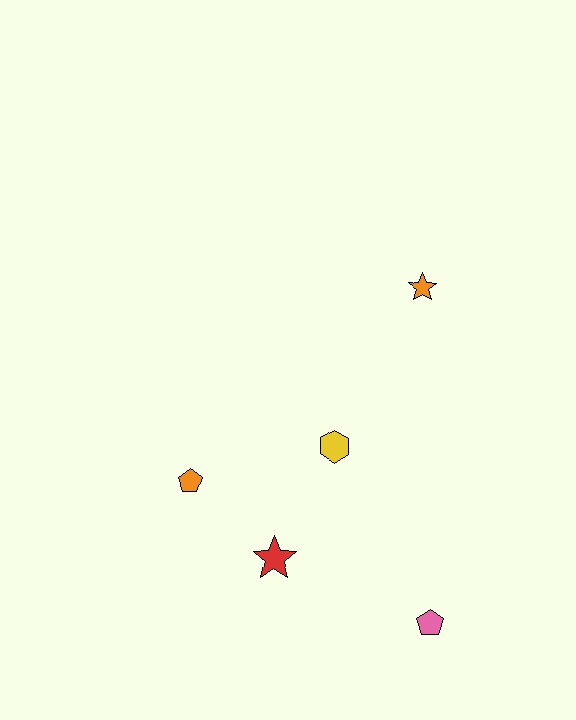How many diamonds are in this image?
There are no diamonds.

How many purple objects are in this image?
There are no purple objects.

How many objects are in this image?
There are 5 objects.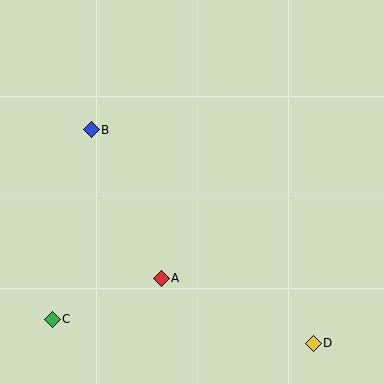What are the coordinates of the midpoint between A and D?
The midpoint between A and D is at (237, 311).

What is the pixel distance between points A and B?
The distance between A and B is 164 pixels.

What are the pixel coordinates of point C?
Point C is at (52, 319).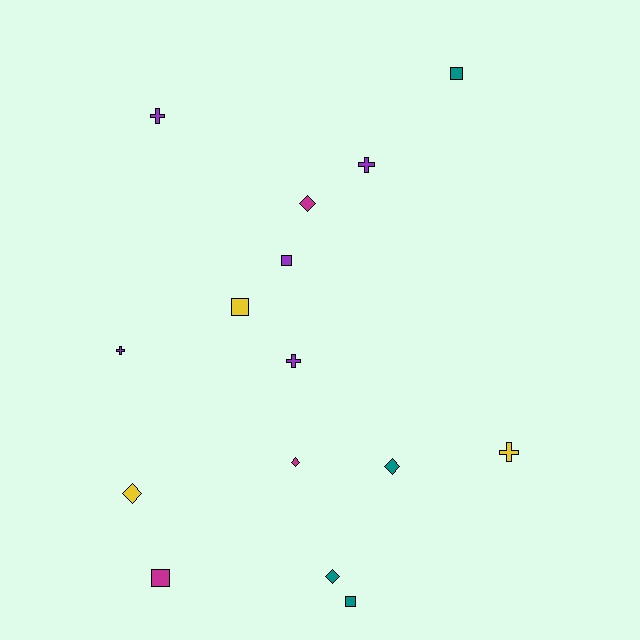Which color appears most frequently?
Purple, with 5 objects.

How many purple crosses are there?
There are 4 purple crosses.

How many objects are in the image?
There are 15 objects.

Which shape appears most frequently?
Cross, with 5 objects.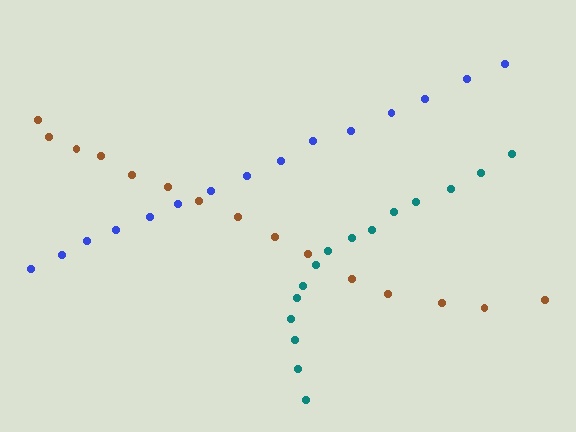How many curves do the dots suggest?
There are 3 distinct paths.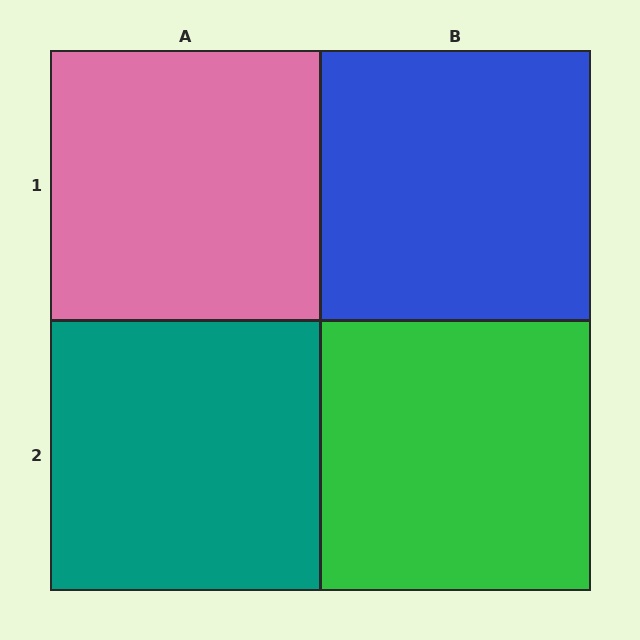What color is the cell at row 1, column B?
Blue.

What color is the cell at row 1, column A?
Pink.